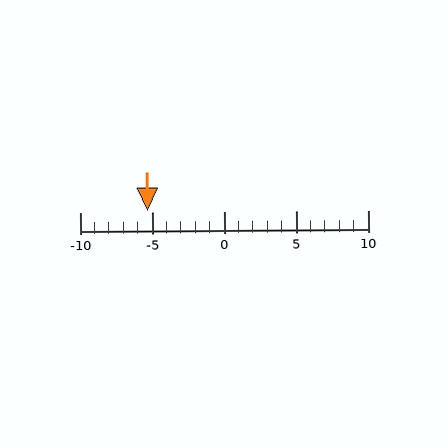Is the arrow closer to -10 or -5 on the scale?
The arrow is closer to -5.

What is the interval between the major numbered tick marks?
The major tick marks are spaced 5 units apart.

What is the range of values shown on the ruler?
The ruler shows values from -10 to 10.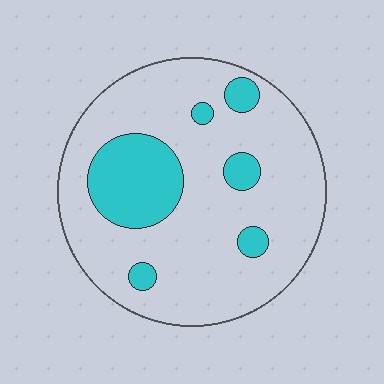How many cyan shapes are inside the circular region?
6.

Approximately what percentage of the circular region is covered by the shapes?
Approximately 20%.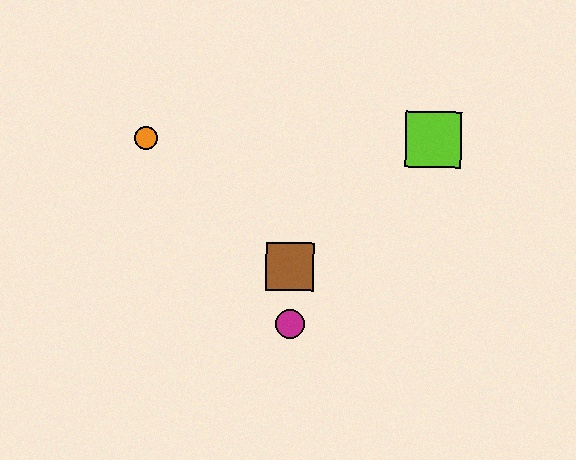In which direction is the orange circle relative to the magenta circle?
The orange circle is above the magenta circle.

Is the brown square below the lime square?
Yes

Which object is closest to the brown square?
The magenta circle is closest to the brown square.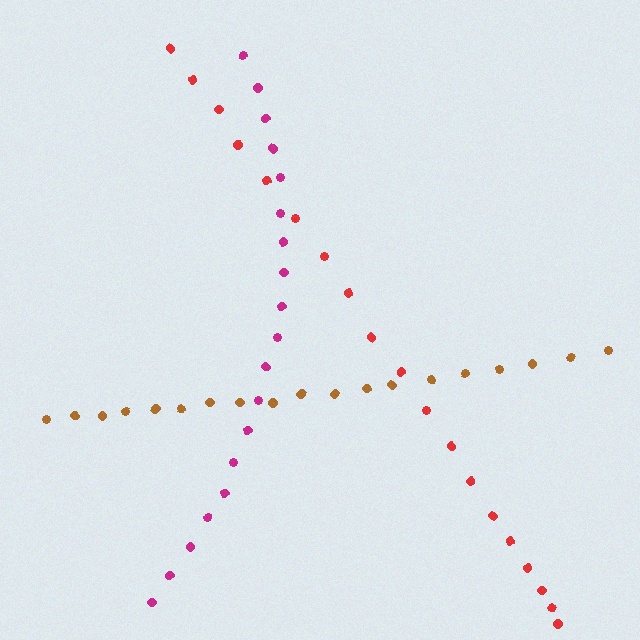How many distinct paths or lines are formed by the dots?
There are 3 distinct paths.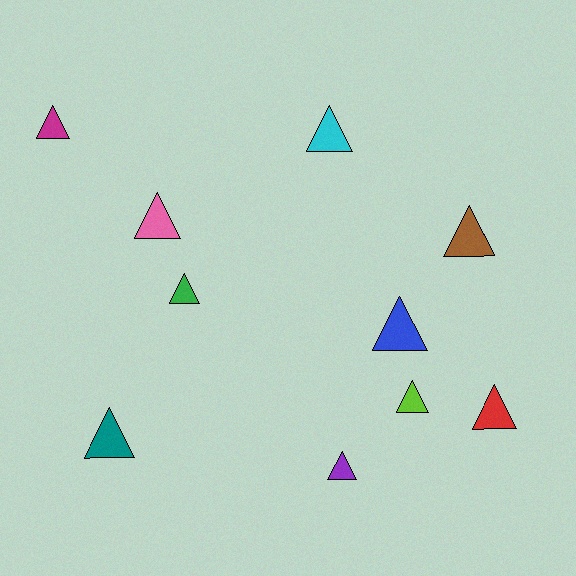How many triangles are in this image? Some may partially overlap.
There are 10 triangles.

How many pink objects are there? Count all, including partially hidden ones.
There is 1 pink object.